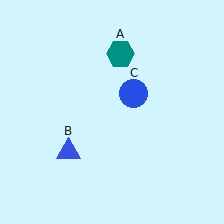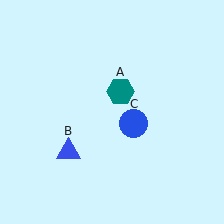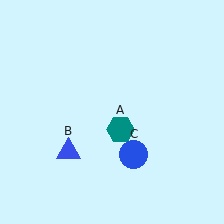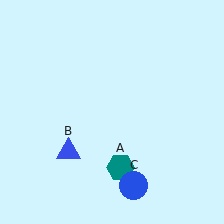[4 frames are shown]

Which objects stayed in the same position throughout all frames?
Blue triangle (object B) remained stationary.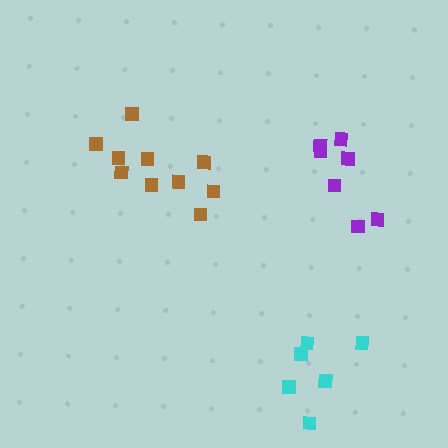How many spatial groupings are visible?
There are 3 spatial groupings.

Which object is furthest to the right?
The purple cluster is rightmost.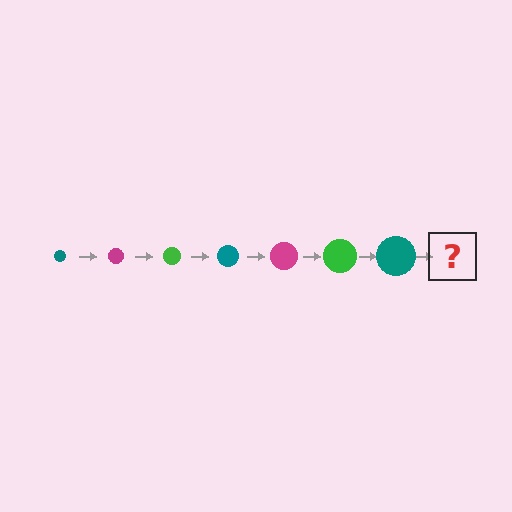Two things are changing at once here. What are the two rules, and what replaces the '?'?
The two rules are that the circle grows larger each step and the color cycles through teal, magenta, and green. The '?' should be a magenta circle, larger than the previous one.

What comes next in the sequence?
The next element should be a magenta circle, larger than the previous one.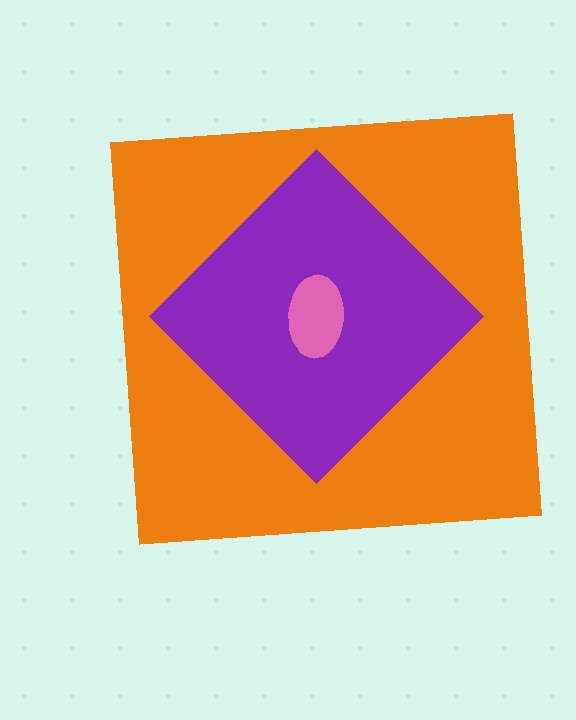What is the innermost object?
The pink ellipse.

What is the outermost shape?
The orange square.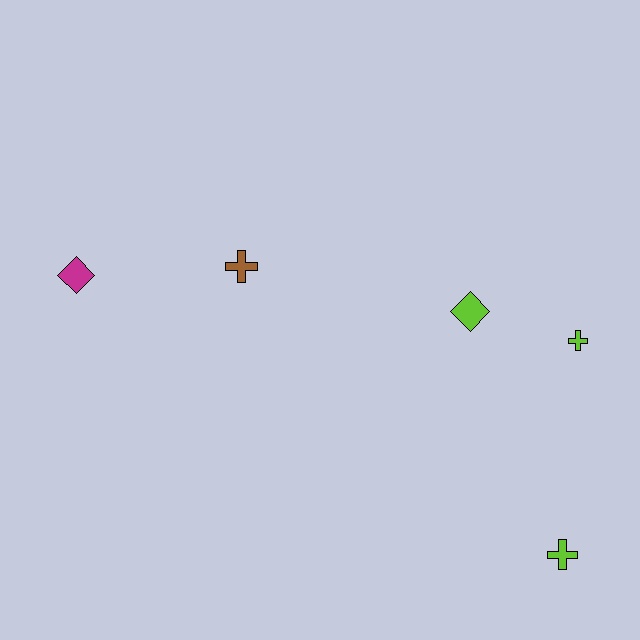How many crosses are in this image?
There are 3 crosses.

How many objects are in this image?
There are 5 objects.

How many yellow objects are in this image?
There are no yellow objects.